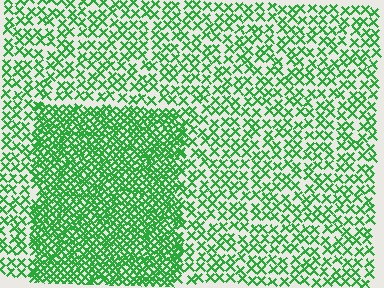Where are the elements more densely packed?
The elements are more densely packed inside the rectangle boundary.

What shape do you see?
I see a rectangle.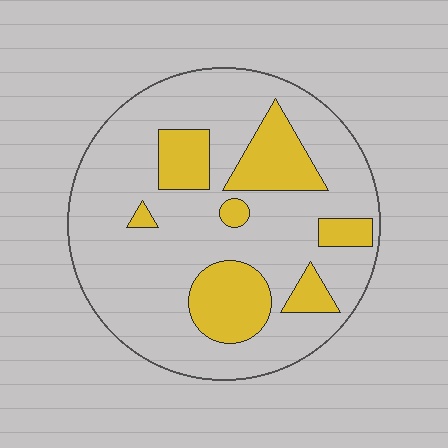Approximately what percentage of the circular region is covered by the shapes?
Approximately 25%.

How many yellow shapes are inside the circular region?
7.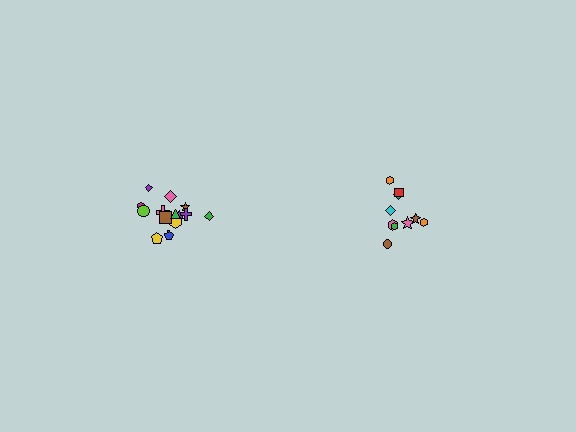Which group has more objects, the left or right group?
The left group.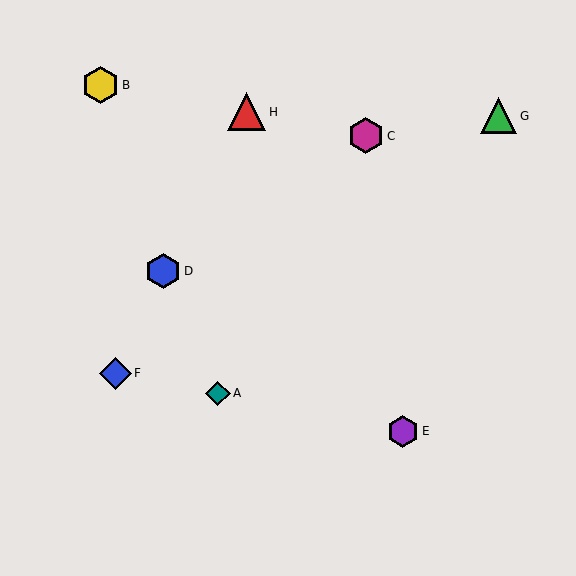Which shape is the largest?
The red triangle (labeled H) is the largest.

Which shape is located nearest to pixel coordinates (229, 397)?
The teal diamond (labeled A) at (218, 393) is nearest to that location.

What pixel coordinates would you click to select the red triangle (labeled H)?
Click at (247, 112) to select the red triangle H.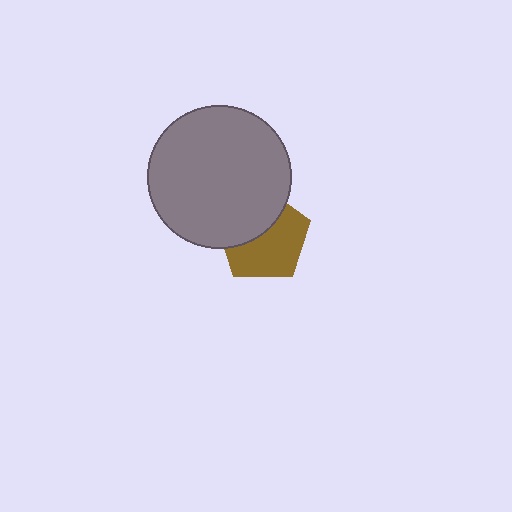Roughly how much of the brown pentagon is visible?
About half of it is visible (roughly 59%).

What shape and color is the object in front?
The object in front is a gray circle.